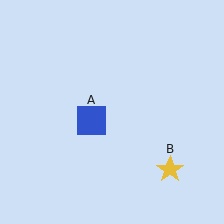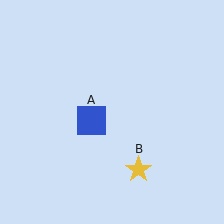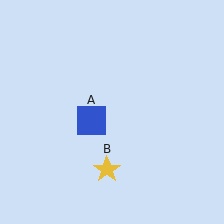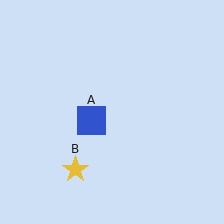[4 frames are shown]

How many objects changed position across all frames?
1 object changed position: yellow star (object B).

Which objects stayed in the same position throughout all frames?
Blue square (object A) remained stationary.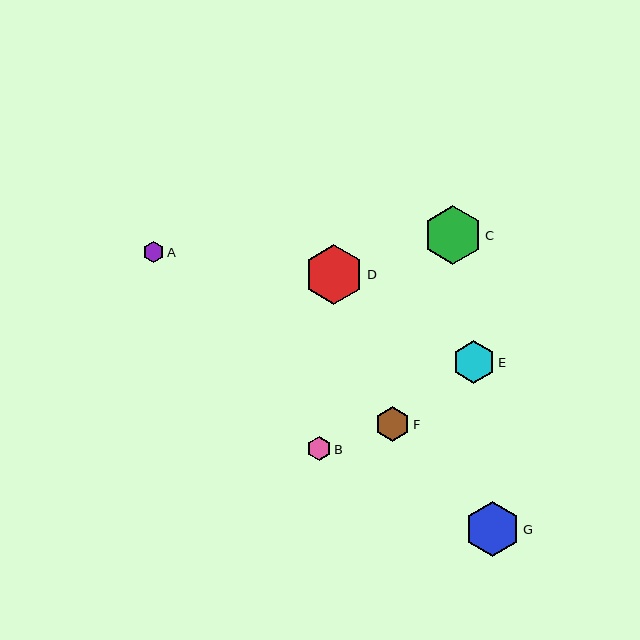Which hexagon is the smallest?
Hexagon A is the smallest with a size of approximately 22 pixels.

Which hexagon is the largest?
Hexagon D is the largest with a size of approximately 60 pixels.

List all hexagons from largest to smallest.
From largest to smallest: D, C, G, E, F, B, A.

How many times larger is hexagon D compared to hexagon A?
Hexagon D is approximately 2.8 times the size of hexagon A.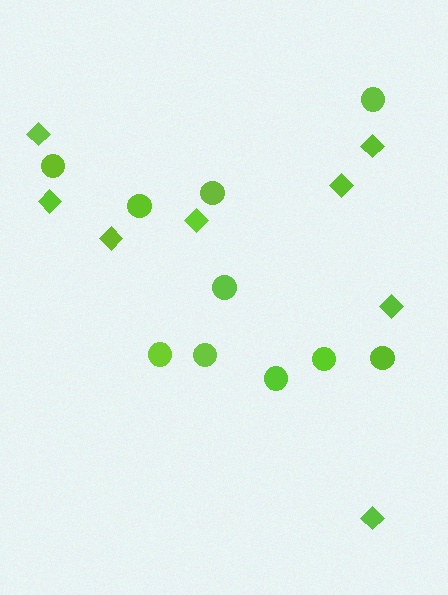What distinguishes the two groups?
There are 2 groups: one group of circles (10) and one group of diamonds (8).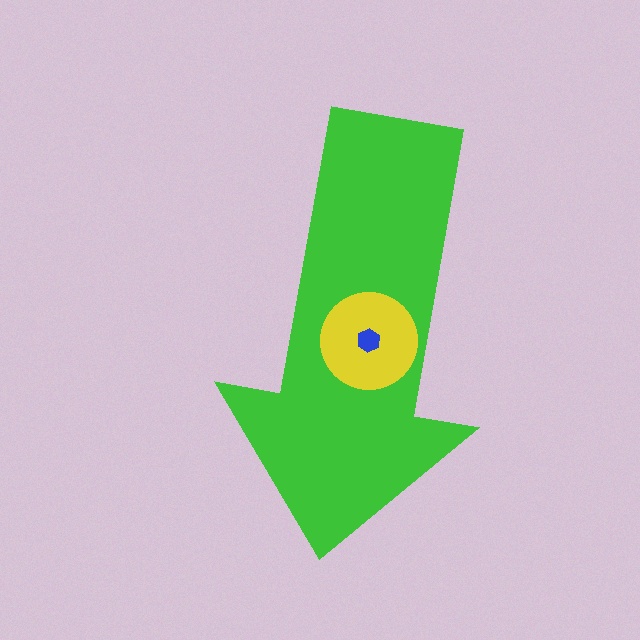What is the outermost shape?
The green arrow.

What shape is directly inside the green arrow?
The yellow circle.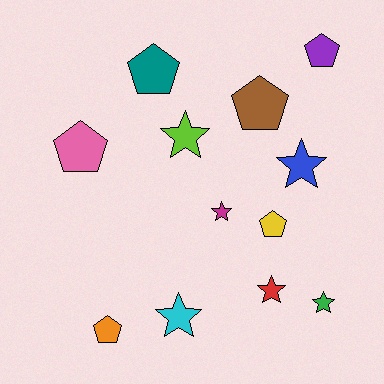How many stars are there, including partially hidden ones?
There are 6 stars.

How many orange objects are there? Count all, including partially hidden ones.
There is 1 orange object.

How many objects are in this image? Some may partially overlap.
There are 12 objects.